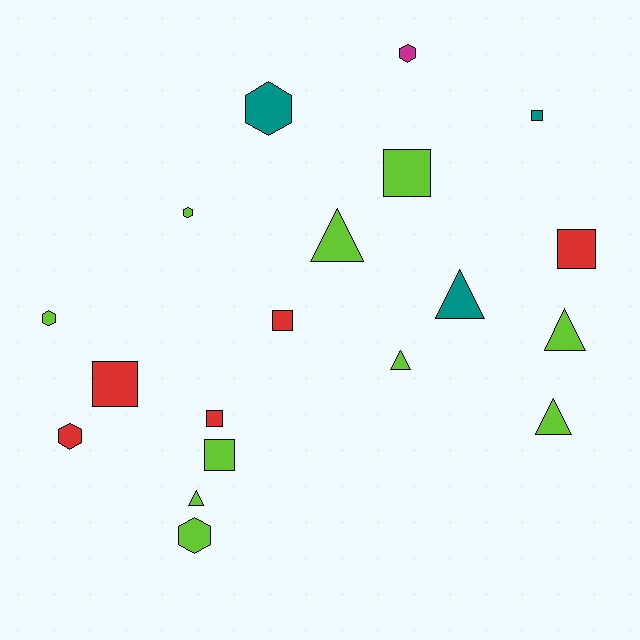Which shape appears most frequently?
Square, with 7 objects.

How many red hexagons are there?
There is 1 red hexagon.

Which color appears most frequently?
Lime, with 10 objects.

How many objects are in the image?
There are 19 objects.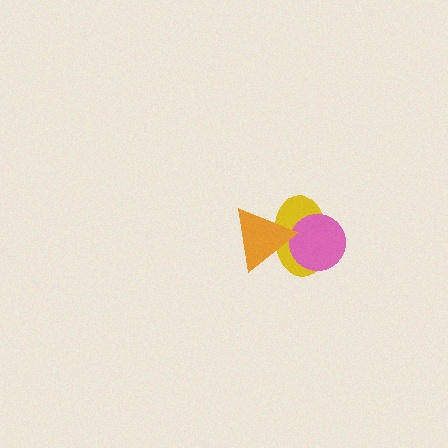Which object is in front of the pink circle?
The orange triangle is in front of the pink circle.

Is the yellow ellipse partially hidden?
Yes, it is partially covered by another shape.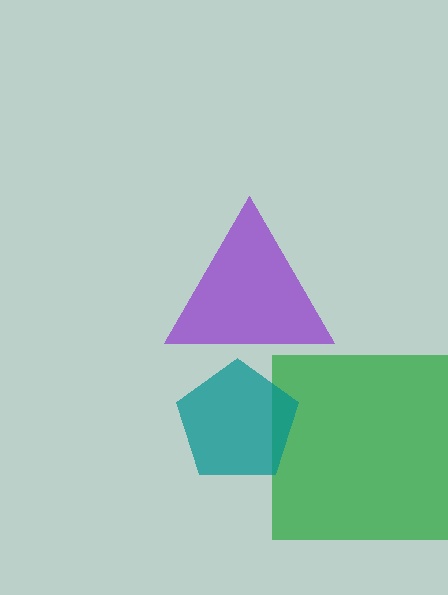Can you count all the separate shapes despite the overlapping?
Yes, there are 3 separate shapes.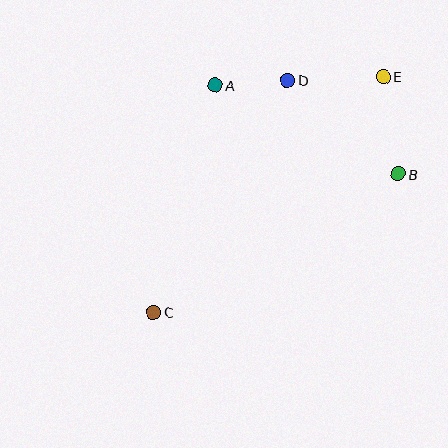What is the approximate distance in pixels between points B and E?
The distance between B and E is approximately 99 pixels.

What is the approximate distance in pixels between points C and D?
The distance between C and D is approximately 268 pixels.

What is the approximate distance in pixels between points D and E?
The distance between D and E is approximately 96 pixels.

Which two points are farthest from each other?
Points C and E are farthest from each other.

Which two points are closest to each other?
Points A and D are closest to each other.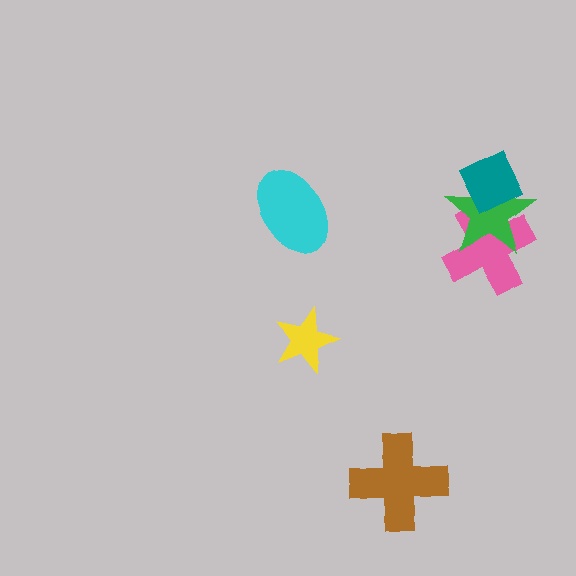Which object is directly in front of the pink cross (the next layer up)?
The green star is directly in front of the pink cross.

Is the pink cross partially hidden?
Yes, it is partially covered by another shape.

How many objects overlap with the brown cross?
0 objects overlap with the brown cross.